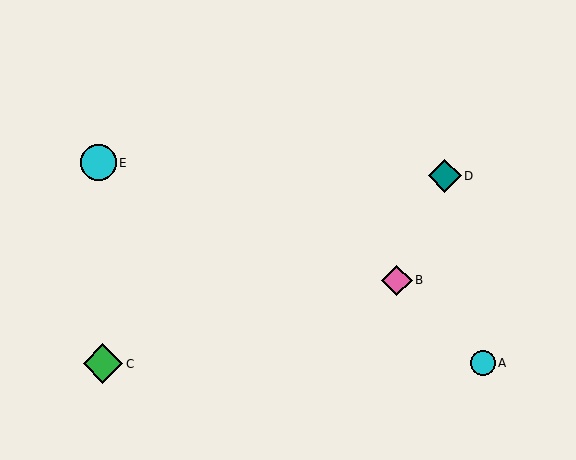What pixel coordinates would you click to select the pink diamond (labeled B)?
Click at (397, 280) to select the pink diamond B.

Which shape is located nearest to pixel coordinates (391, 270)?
The pink diamond (labeled B) at (397, 280) is nearest to that location.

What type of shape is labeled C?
Shape C is a green diamond.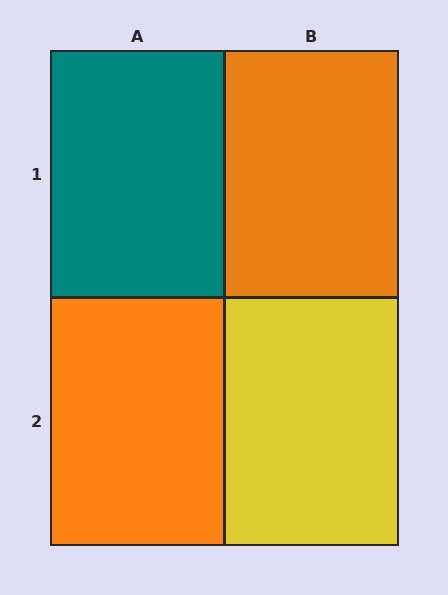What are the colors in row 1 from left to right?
Teal, orange.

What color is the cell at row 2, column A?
Orange.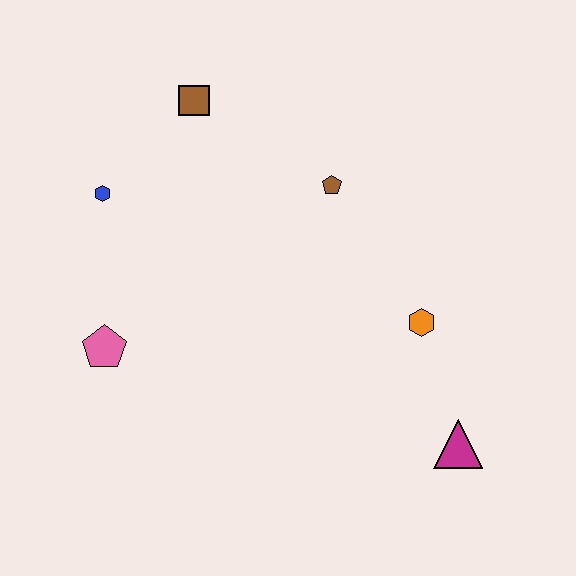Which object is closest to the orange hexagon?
The magenta triangle is closest to the orange hexagon.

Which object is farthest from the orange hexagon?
The blue hexagon is farthest from the orange hexagon.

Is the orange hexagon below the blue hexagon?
Yes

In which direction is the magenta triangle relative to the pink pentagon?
The magenta triangle is to the right of the pink pentagon.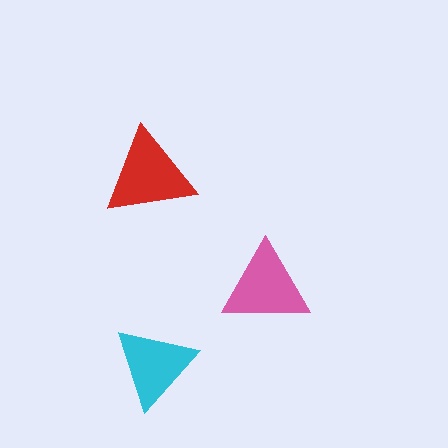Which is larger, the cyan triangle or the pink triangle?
The pink one.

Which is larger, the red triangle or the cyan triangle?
The red one.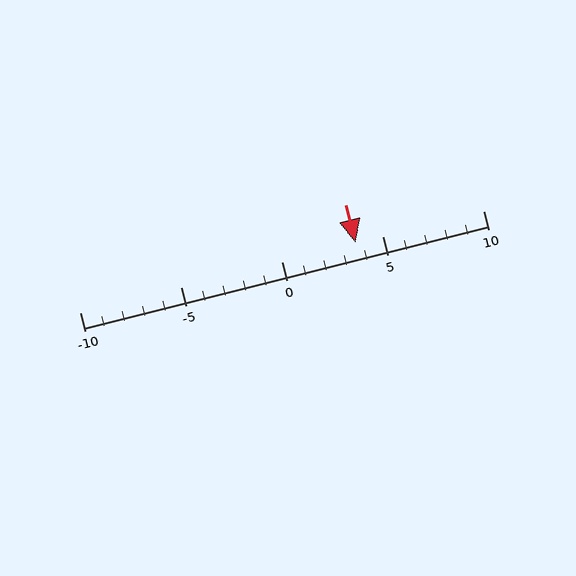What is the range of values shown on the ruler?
The ruler shows values from -10 to 10.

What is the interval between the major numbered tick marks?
The major tick marks are spaced 5 units apart.